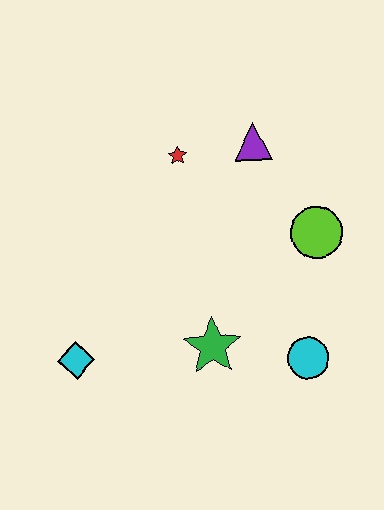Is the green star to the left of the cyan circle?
Yes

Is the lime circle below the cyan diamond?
No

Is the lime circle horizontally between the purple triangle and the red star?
No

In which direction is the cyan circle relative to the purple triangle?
The cyan circle is below the purple triangle.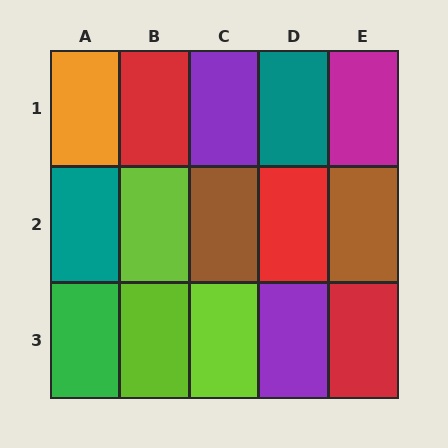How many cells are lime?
3 cells are lime.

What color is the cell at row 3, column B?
Lime.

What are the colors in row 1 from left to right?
Orange, red, purple, teal, magenta.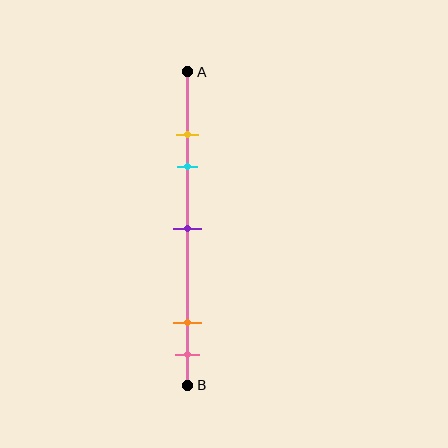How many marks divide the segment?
There are 5 marks dividing the segment.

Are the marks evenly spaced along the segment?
No, the marks are not evenly spaced.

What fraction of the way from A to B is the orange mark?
The orange mark is approximately 80% (0.8) of the way from A to B.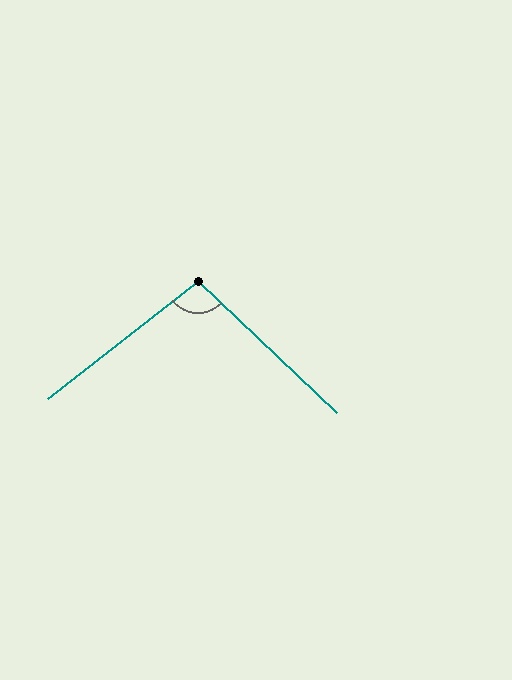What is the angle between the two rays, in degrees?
Approximately 98 degrees.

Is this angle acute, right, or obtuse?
It is obtuse.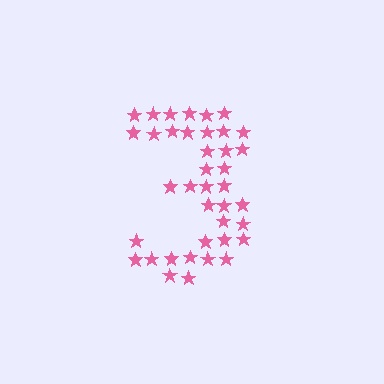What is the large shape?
The large shape is the digit 3.